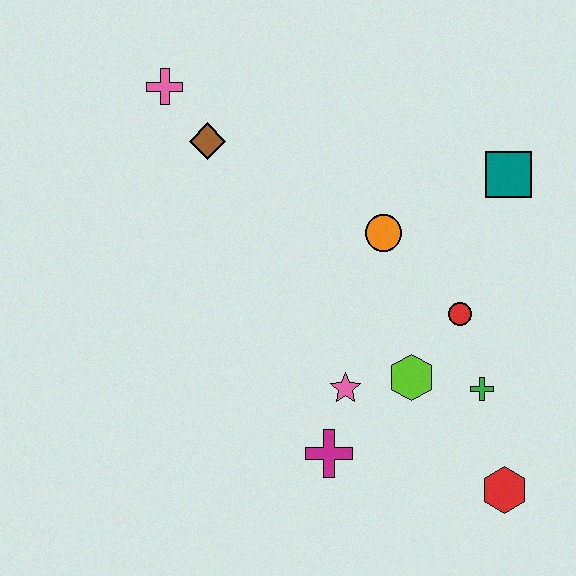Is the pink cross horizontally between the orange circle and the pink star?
No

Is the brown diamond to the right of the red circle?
No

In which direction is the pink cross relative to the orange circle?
The pink cross is to the left of the orange circle.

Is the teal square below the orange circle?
No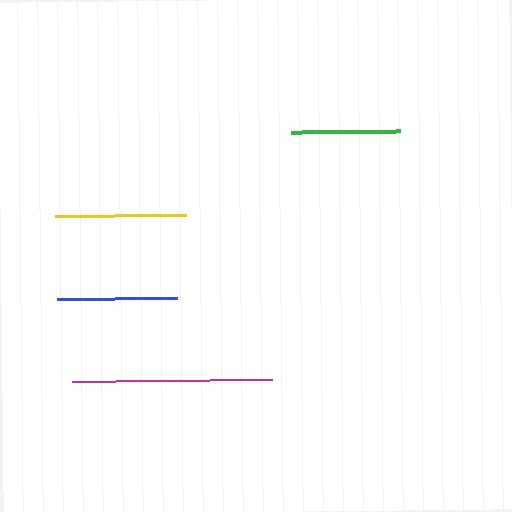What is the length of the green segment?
The green segment is approximately 109 pixels long.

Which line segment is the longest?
The magenta line is the longest at approximately 201 pixels.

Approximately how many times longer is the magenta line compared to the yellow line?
The magenta line is approximately 1.5 times the length of the yellow line.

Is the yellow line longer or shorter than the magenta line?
The magenta line is longer than the yellow line.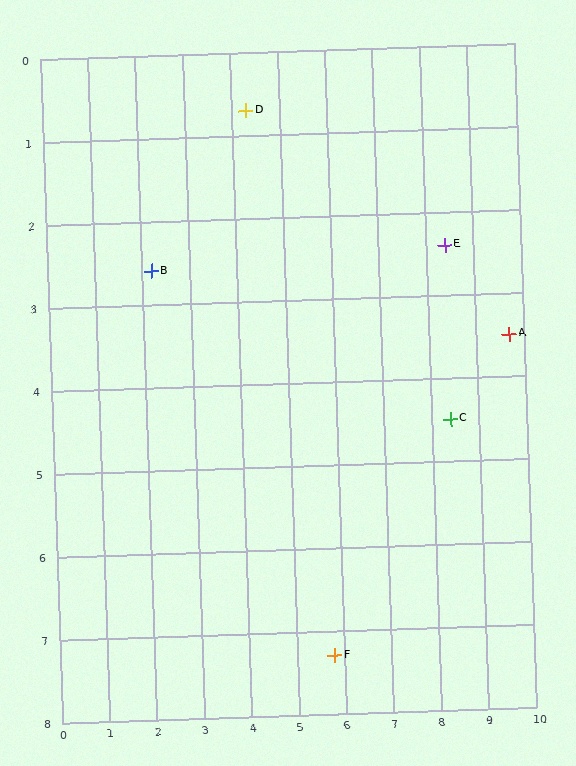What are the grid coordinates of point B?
Point B is at approximately (2.2, 2.6).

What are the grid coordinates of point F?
Point F is at approximately (5.8, 7.3).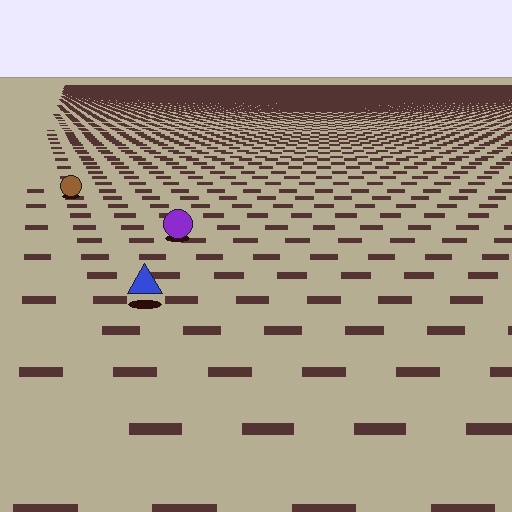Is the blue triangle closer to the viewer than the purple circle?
Yes. The blue triangle is closer — you can tell from the texture gradient: the ground texture is coarser near it.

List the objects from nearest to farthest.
From nearest to farthest: the blue triangle, the purple circle, the brown circle.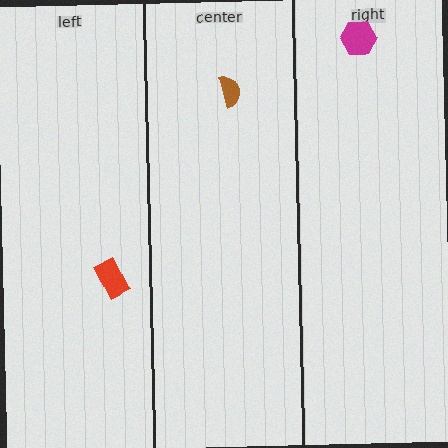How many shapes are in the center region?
1.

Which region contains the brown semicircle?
The center region.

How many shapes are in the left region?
1.